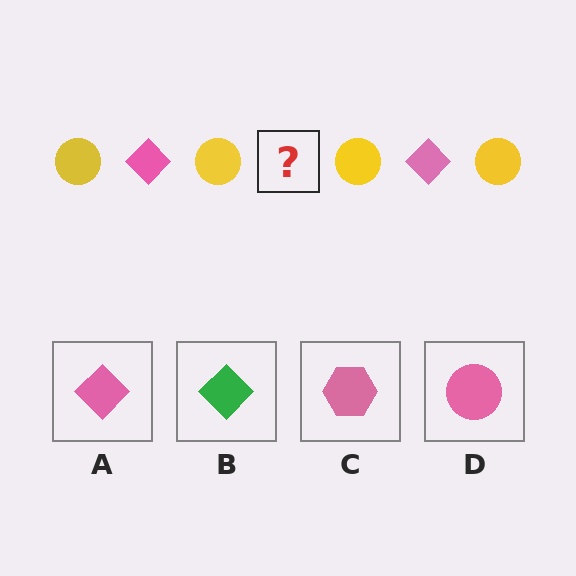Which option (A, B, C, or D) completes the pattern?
A.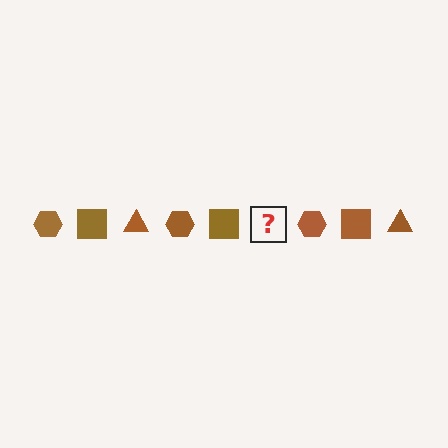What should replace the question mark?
The question mark should be replaced with a brown triangle.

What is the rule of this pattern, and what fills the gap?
The rule is that the pattern cycles through hexagon, square, triangle shapes in brown. The gap should be filled with a brown triangle.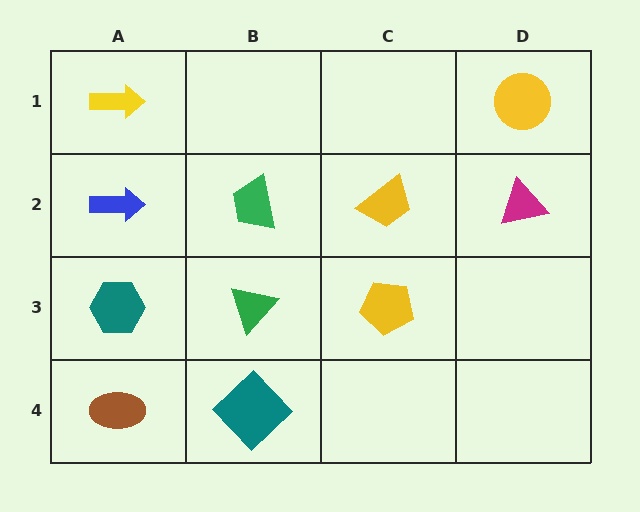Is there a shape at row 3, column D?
No, that cell is empty.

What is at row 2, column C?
A yellow trapezoid.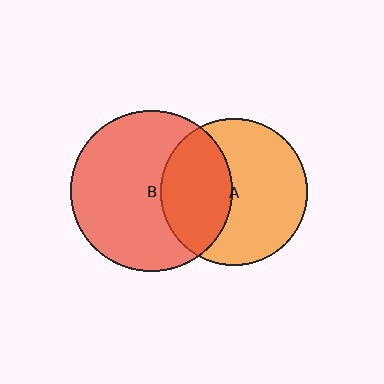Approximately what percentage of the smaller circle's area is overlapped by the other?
Approximately 40%.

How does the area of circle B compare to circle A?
Approximately 1.2 times.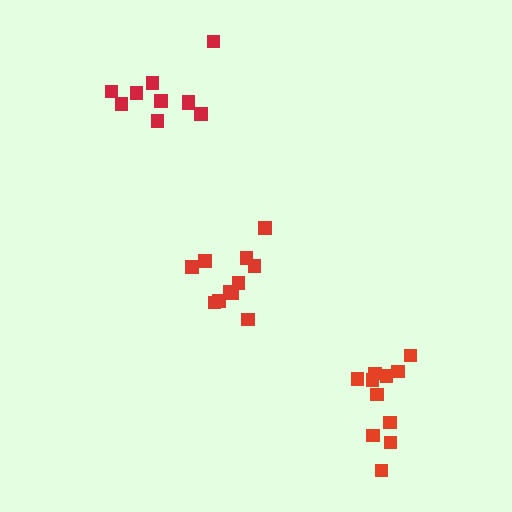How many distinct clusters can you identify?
There are 3 distinct clusters.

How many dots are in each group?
Group 1: 10 dots, Group 2: 11 dots, Group 3: 11 dots (32 total).